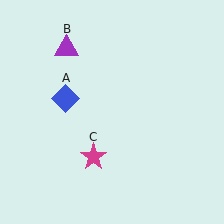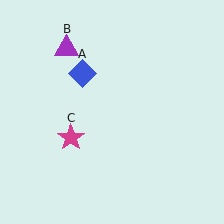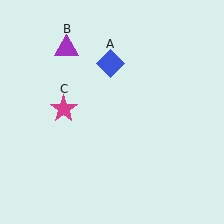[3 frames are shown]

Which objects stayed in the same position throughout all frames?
Purple triangle (object B) remained stationary.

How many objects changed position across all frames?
2 objects changed position: blue diamond (object A), magenta star (object C).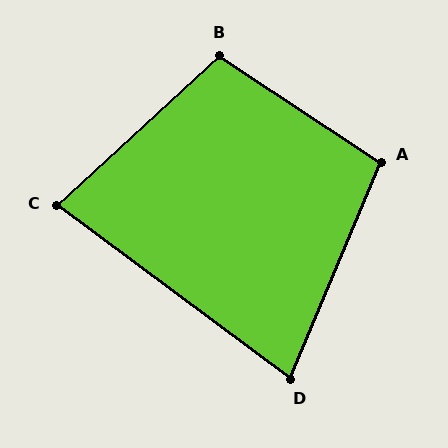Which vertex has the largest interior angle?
B, at approximately 104 degrees.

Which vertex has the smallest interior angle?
D, at approximately 76 degrees.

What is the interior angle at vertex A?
Approximately 101 degrees (obtuse).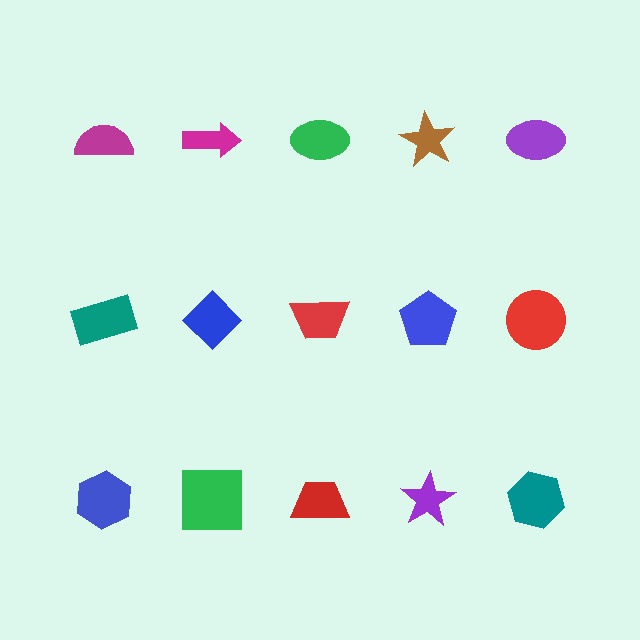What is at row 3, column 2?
A green square.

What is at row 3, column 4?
A purple star.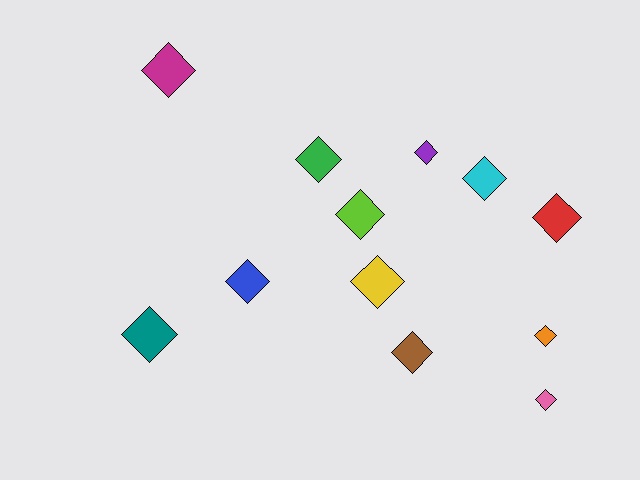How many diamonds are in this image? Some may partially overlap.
There are 12 diamonds.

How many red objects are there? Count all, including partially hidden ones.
There is 1 red object.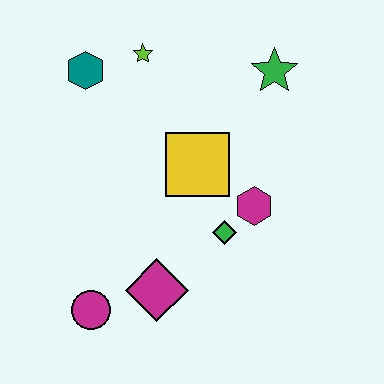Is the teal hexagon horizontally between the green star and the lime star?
No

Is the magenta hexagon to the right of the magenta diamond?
Yes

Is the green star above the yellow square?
Yes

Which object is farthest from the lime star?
The magenta circle is farthest from the lime star.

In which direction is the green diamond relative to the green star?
The green diamond is below the green star.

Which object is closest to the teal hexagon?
The lime star is closest to the teal hexagon.